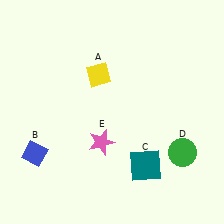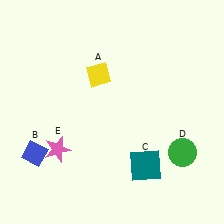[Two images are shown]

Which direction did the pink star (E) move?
The pink star (E) moved left.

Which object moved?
The pink star (E) moved left.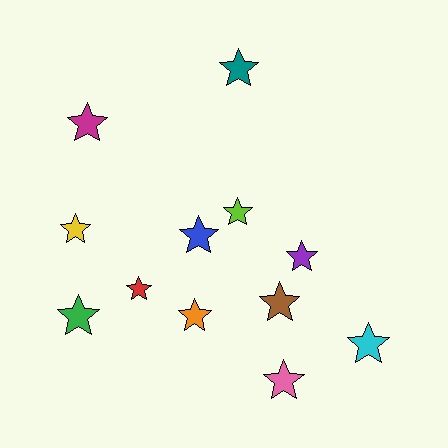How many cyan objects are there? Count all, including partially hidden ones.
There is 1 cyan object.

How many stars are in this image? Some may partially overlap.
There are 12 stars.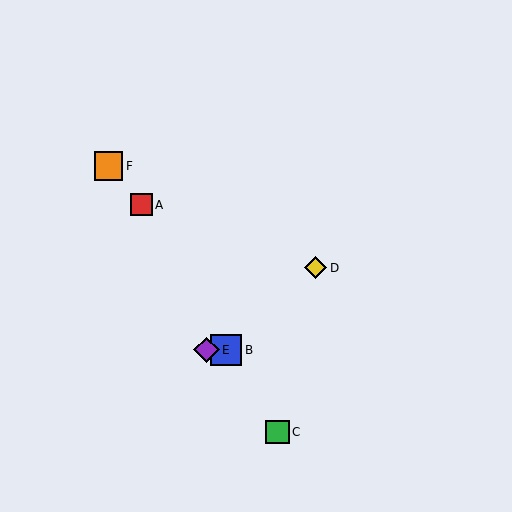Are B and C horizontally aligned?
No, B is at y≈350 and C is at y≈432.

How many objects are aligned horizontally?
2 objects (B, E) are aligned horizontally.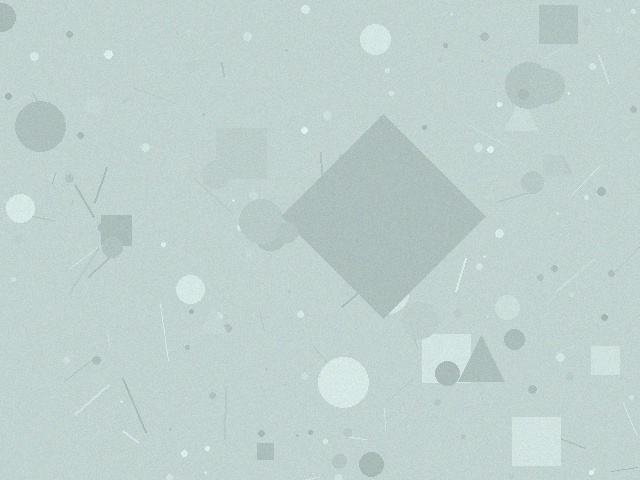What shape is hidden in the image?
A diamond is hidden in the image.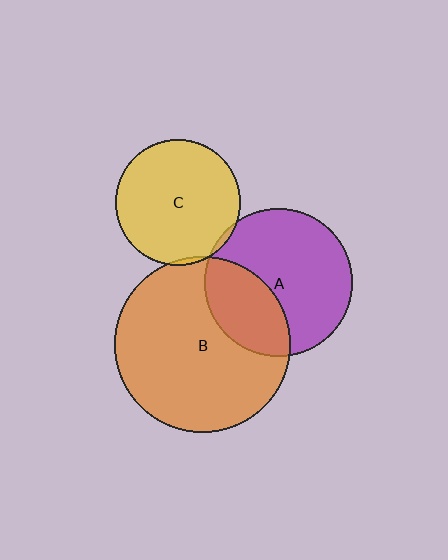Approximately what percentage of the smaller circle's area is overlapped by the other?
Approximately 5%.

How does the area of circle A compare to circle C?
Approximately 1.4 times.